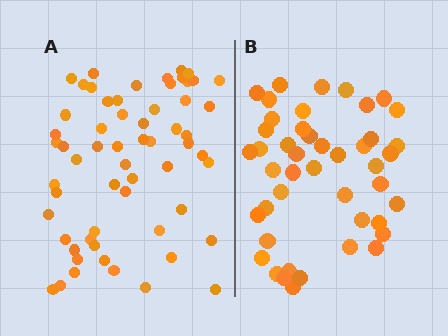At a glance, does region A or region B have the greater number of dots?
Region A (the left region) has more dots.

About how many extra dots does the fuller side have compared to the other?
Region A has approximately 15 more dots than region B.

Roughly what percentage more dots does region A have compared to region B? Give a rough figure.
About 35% more.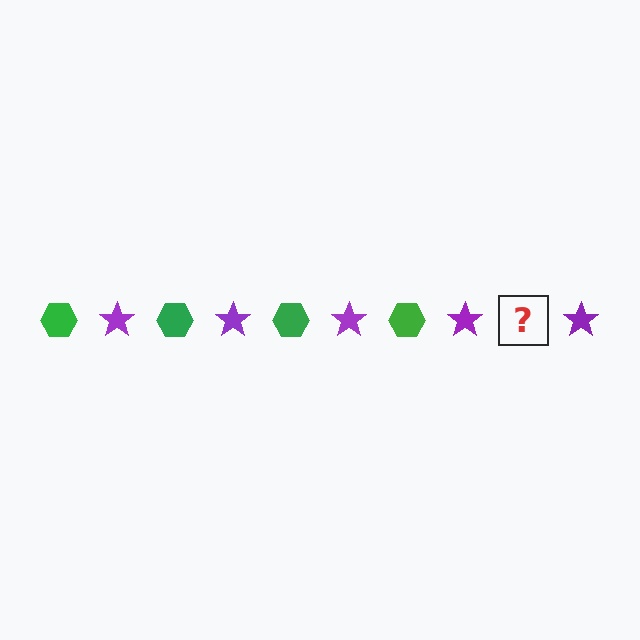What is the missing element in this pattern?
The missing element is a green hexagon.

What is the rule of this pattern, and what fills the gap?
The rule is that the pattern alternates between green hexagon and purple star. The gap should be filled with a green hexagon.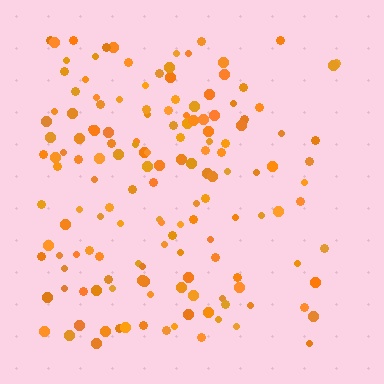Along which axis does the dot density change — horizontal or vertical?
Horizontal.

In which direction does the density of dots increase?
From right to left, with the left side densest.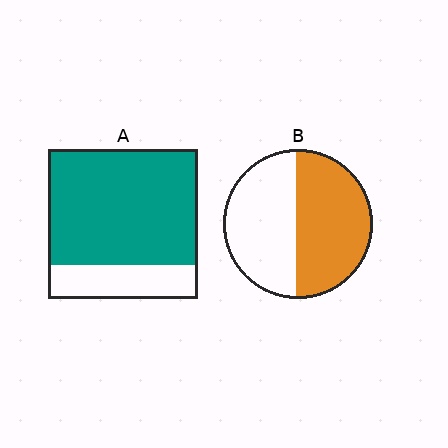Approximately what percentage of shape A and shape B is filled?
A is approximately 75% and B is approximately 50%.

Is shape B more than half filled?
Roughly half.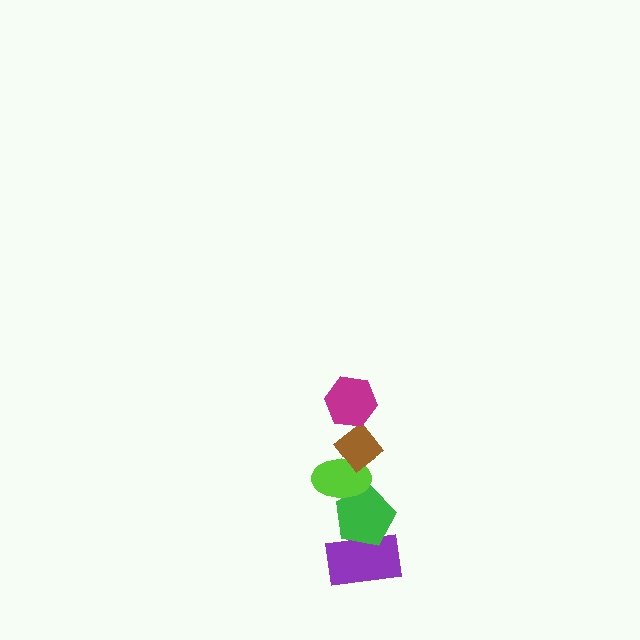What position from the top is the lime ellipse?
The lime ellipse is 3rd from the top.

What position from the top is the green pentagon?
The green pentagon is 4th from the top.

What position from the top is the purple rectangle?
The purple rectangle is 5th from the top.